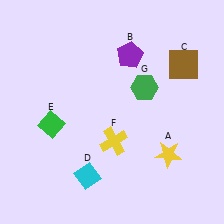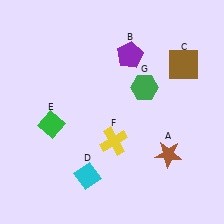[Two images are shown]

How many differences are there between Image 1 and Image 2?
There is 1 difference between the two images.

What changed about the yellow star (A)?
In Image 1, A is yellow. In Image 2, it changed to brown.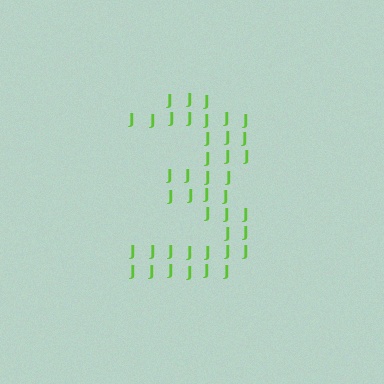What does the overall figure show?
The overall figure shows the digit 3.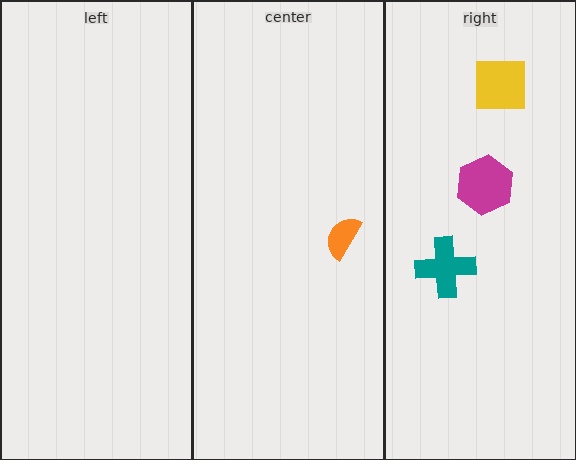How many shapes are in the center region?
1.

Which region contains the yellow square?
The right region.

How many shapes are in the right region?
3.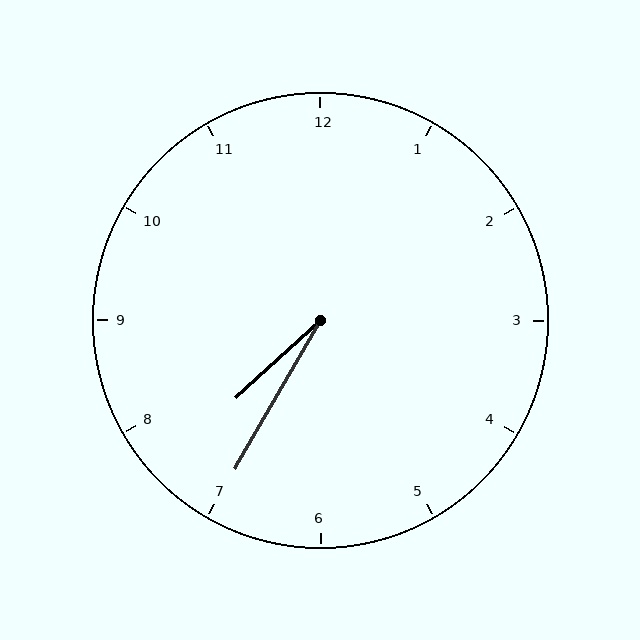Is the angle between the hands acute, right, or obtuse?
It is acute.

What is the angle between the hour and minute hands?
Approximately 18 degrees.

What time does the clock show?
7:35.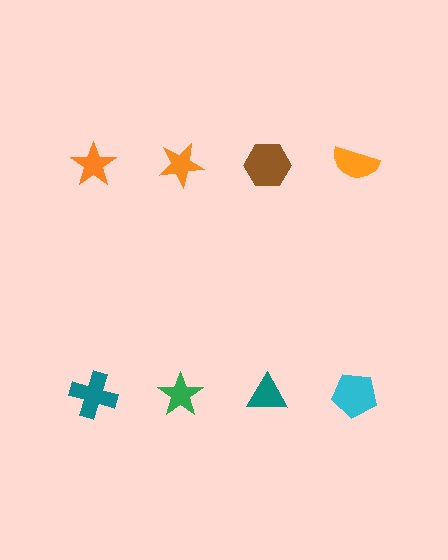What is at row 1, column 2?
An orange star.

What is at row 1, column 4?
An orange semicircle.